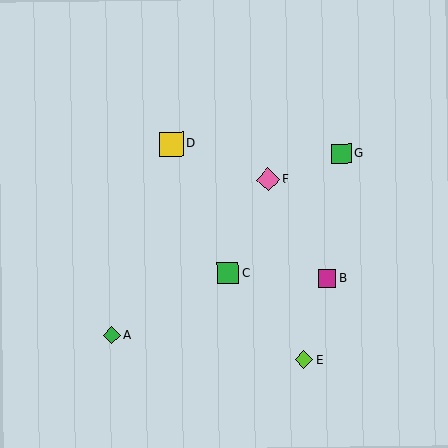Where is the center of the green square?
The center of the green square is at (341, 154).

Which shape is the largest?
The yellow square (labeled D) is the largest.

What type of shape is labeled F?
Shape F is a pink diamond.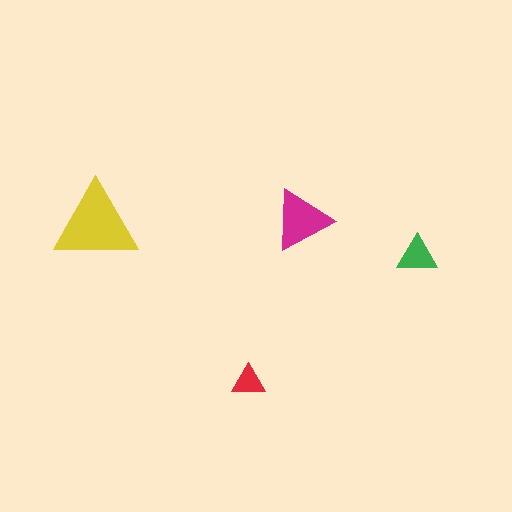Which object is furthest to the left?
The yellow triangle is leftmost.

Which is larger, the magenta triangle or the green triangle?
The magenta one.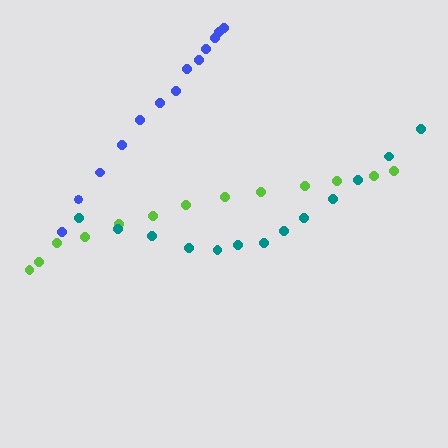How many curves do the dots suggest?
There are 3 distinct paths.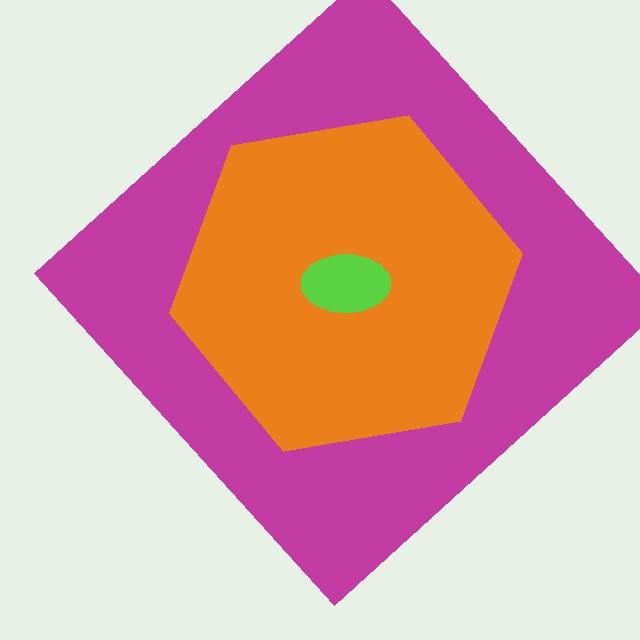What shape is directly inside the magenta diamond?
The orange hexagon.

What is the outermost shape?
The magenta diamond.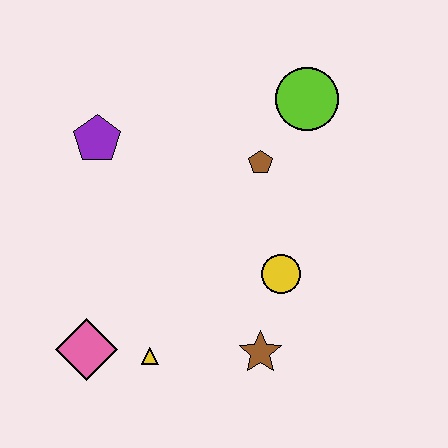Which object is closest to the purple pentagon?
The brown pentagon is closest to the purple pentagon.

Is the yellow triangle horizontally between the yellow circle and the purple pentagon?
Yes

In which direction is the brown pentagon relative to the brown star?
The brown pentagon is above the brown star.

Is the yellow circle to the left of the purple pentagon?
No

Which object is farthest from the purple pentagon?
The brown star is farthest from the purple pentagon.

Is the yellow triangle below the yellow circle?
Yes